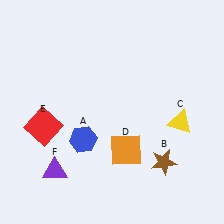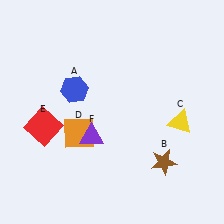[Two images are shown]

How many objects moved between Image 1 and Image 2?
3 objects moved between the two images.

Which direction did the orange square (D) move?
The orange square (D) moved left.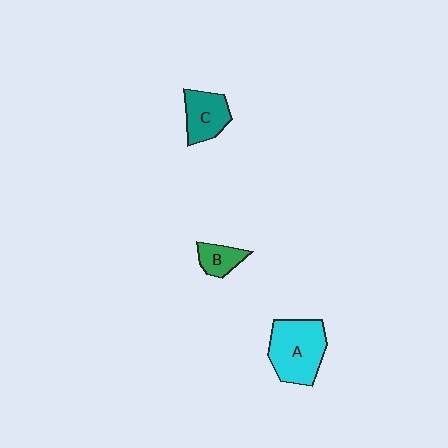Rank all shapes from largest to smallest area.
From largest to smallest: A (cyan), C (teal), B (green).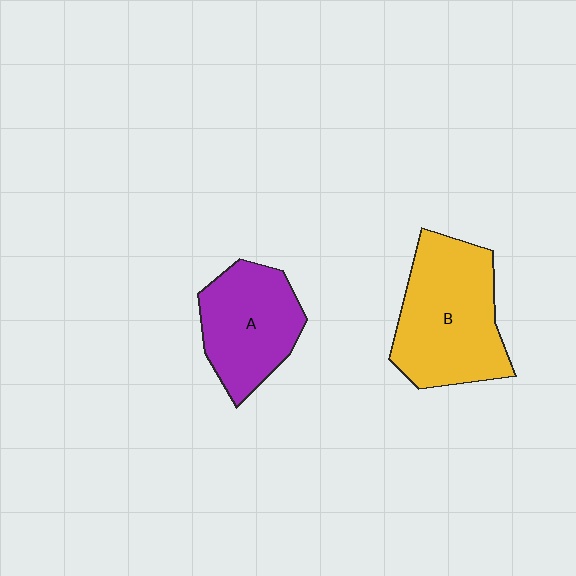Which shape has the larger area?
Shape B (yellow).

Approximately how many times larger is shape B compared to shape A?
Approximately 1.3 times.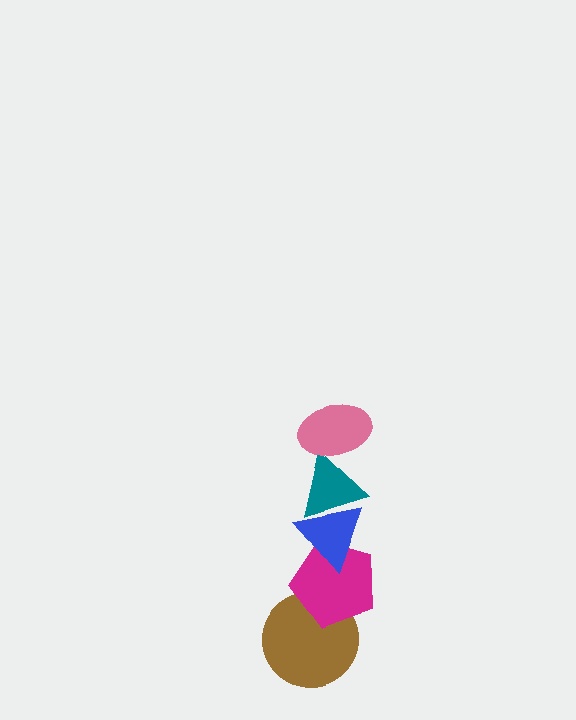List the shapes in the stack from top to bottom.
From top to bottom: the pink ellipse, the teal triangle, the blue triangle, the magenta pentagon, the brown circle.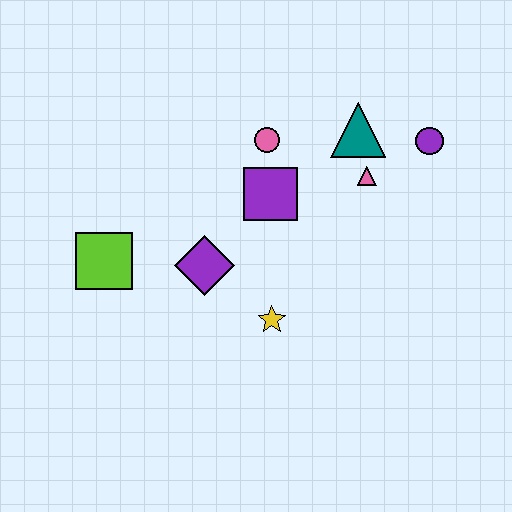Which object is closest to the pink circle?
The purple square is closest to the pink circle.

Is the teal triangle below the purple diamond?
No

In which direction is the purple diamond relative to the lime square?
The purple diamond is to the right of the lime square.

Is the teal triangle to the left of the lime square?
No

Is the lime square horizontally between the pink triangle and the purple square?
No